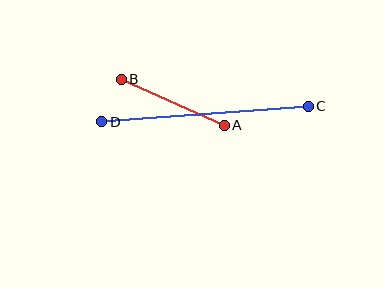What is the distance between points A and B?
The distance is approximately 113 pixels.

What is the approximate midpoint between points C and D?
The midpoint is at approximately (205, 114) pixels.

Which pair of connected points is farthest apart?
Points C and D are farthest apart.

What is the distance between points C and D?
The distance is approximately 207 pixels.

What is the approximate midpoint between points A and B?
The midpoint is at approximately (173, 102) pixels.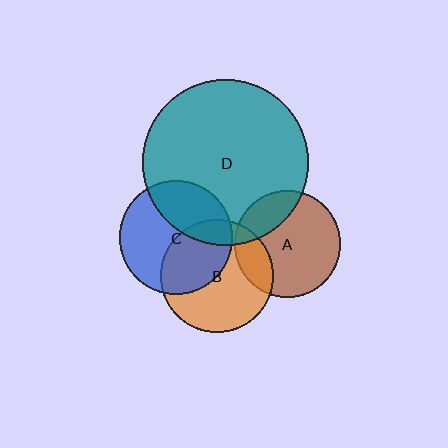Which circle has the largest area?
Circle D (teal).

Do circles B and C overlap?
Yes.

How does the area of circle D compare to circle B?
Approximately 2.2 times.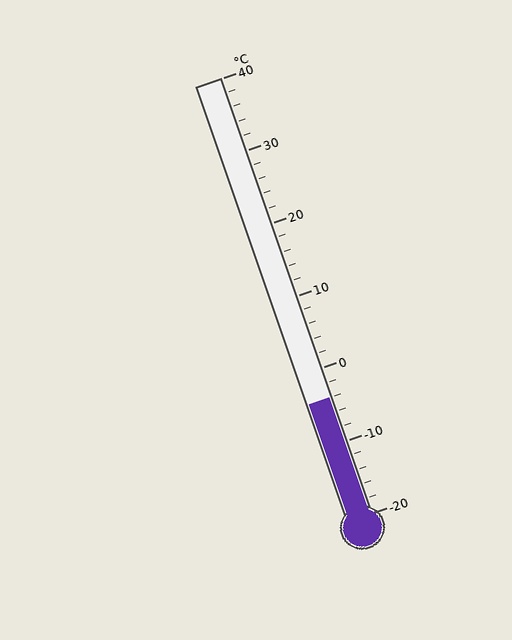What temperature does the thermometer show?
The thermometer shows approximately -4°C.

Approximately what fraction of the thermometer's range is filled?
The thermometer is filled to approximately 25% of its range.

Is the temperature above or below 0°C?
The temperature is below 0°C.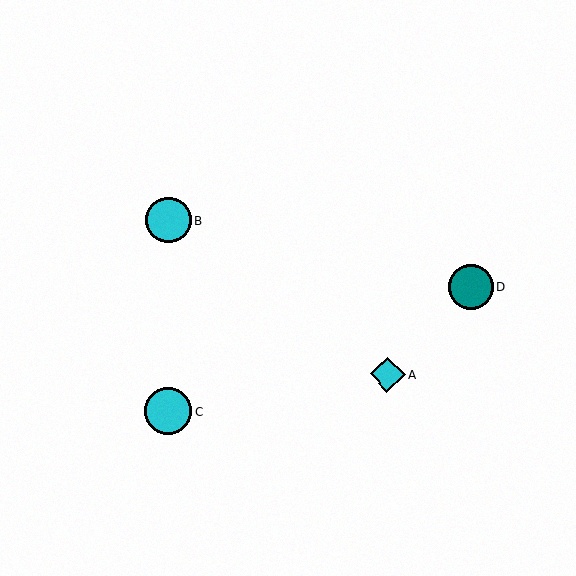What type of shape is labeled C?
Shape C is a cyan circle.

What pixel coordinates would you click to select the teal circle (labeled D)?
Click at (471, 286) to select the teal circle D.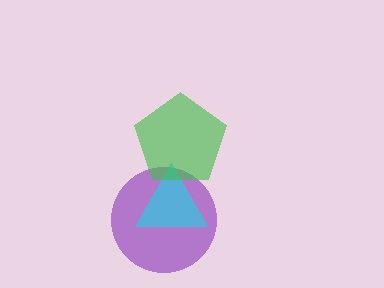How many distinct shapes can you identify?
There are 3 distinct shapes: a purple circle, a cyan triangle, a green pentagon.